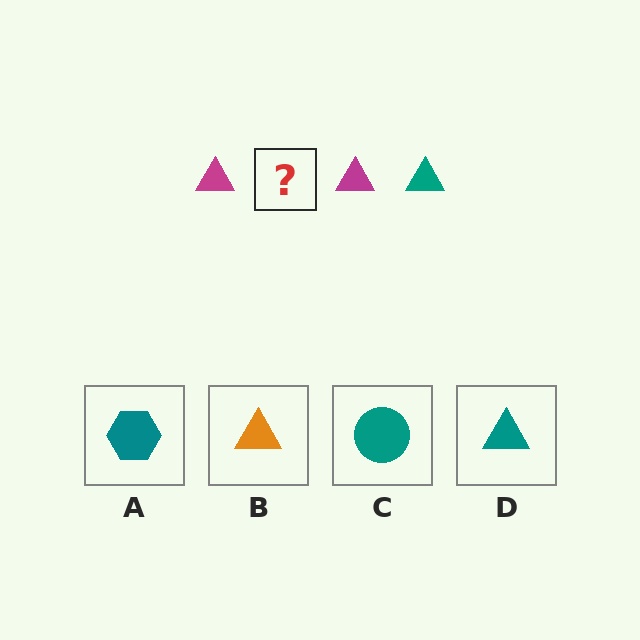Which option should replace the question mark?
Option D.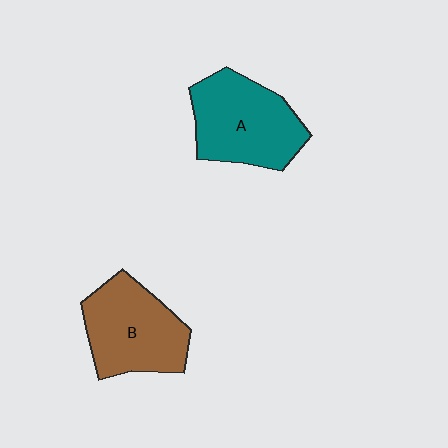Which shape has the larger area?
Shape A (teal).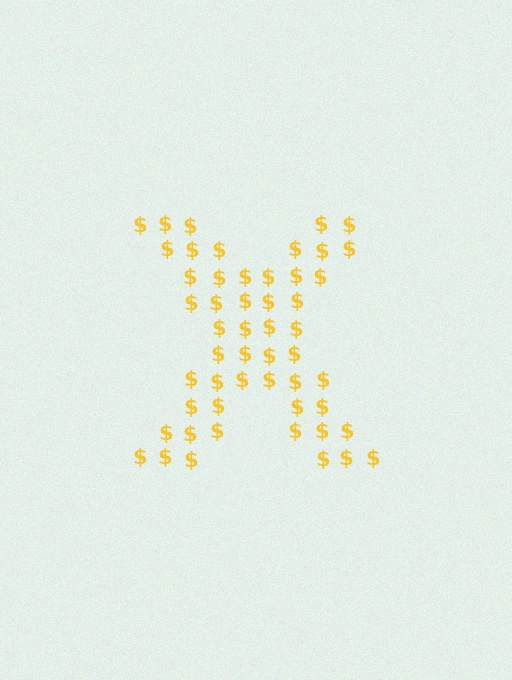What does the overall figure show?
The overall figure shows the letter X.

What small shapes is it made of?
It is made of small dollar signs.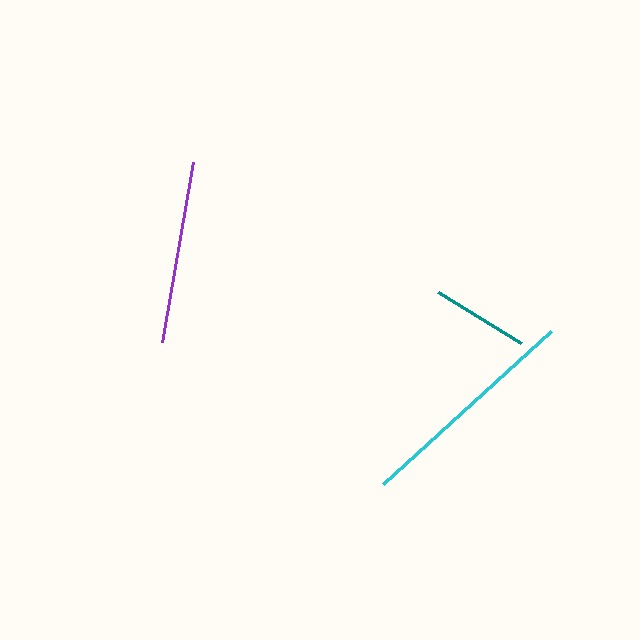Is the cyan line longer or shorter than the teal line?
The cyan line is longer than the teal line.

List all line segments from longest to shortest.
From longest to shortest: cyan, purple, teal.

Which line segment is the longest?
The cyan line is the longest at approximately 227 pixels.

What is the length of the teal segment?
The teal segment is approximately 98 pixels long.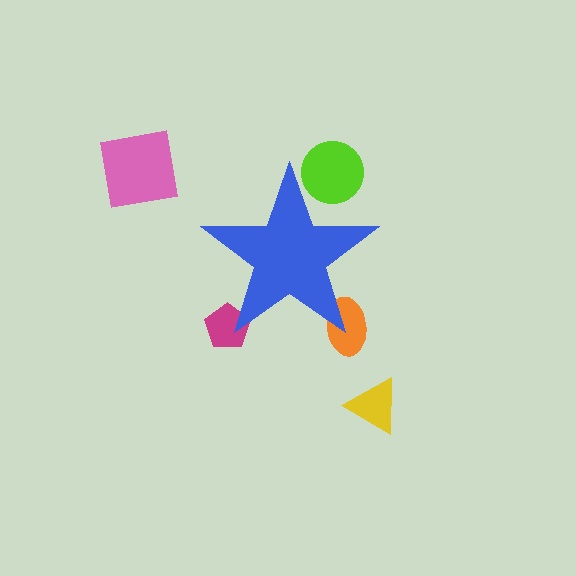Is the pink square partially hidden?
No, the pink square is fully visible.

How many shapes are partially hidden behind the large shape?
3 shapes are partially hidden.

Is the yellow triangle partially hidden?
No, the yellow triangle is fully visible.